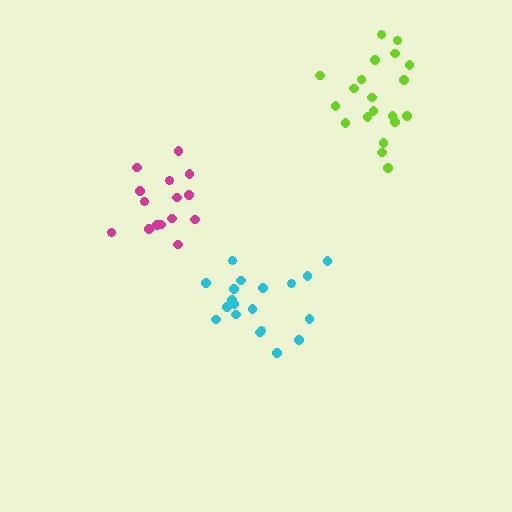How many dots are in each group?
Group 1: 19 dots, Group 2: 15 dots, Group 3: 20 dots (54 total).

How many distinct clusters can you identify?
There are 3 distinct clusters.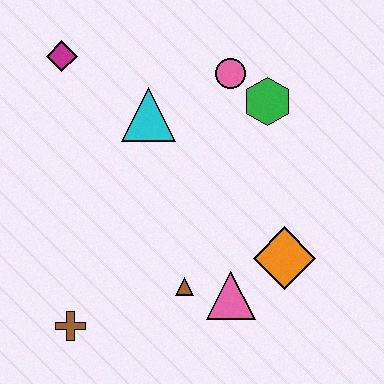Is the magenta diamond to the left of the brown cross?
Yes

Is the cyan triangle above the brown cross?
Yes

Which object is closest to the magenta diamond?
The cyan triangle is closest to the magenta diamond.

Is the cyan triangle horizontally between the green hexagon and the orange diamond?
No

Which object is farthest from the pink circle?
The brown cross is farthest from the pink circle.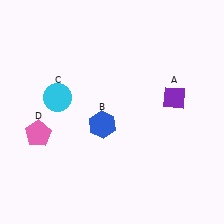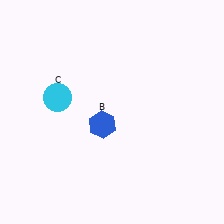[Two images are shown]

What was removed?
The pink pentagon (D), the purple diamond (A) were removed in Image 2.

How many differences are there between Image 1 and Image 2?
There are 2 differences between the two images.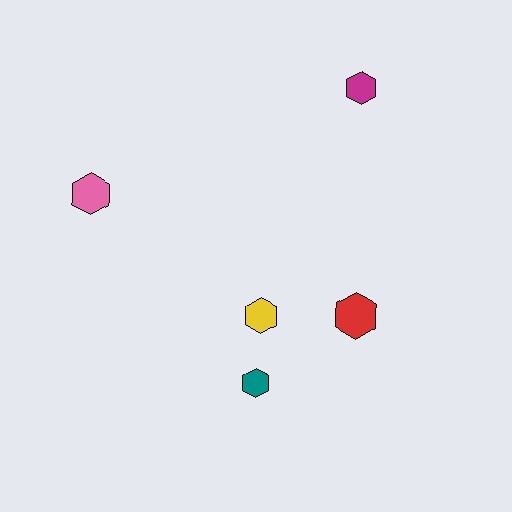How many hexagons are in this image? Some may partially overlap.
There are 5 hexagons.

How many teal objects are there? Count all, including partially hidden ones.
There is 1 teal object.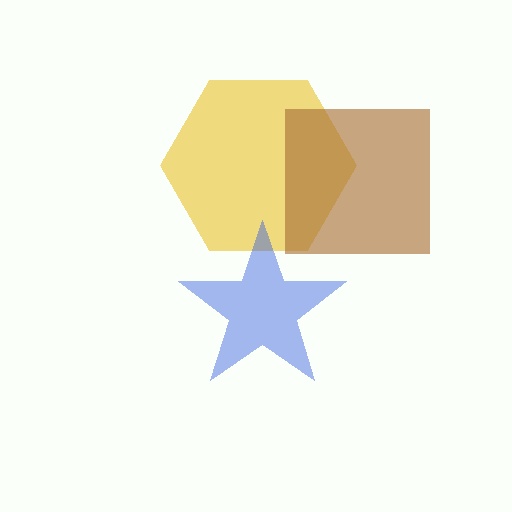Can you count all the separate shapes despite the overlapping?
Yes, there are 3 separate shapes.